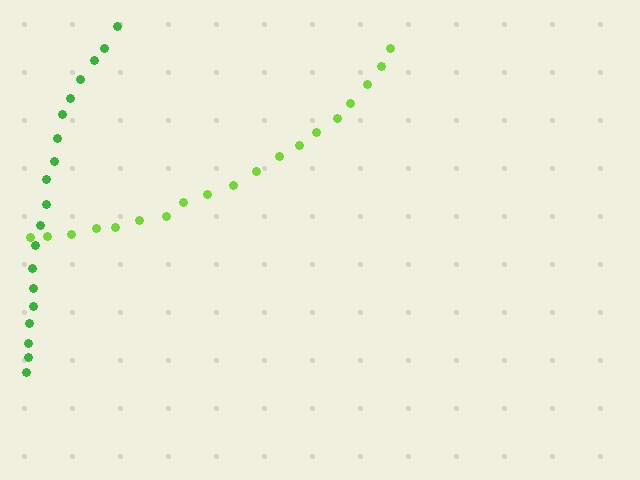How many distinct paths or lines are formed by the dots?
There are 2 distinct paths.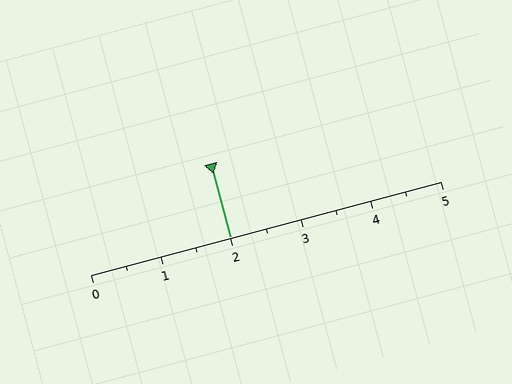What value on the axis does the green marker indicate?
The marker indicates approximately 2.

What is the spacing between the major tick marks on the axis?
The major ticks are spaced 1 apart.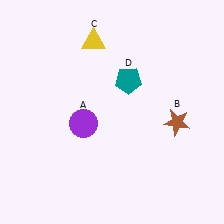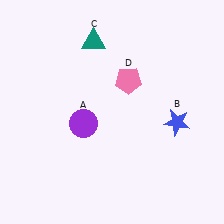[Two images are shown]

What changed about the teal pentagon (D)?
In Image 1, D is teal. In Image 2, it changed to pink.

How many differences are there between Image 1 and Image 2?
There are 3 differences between the two images.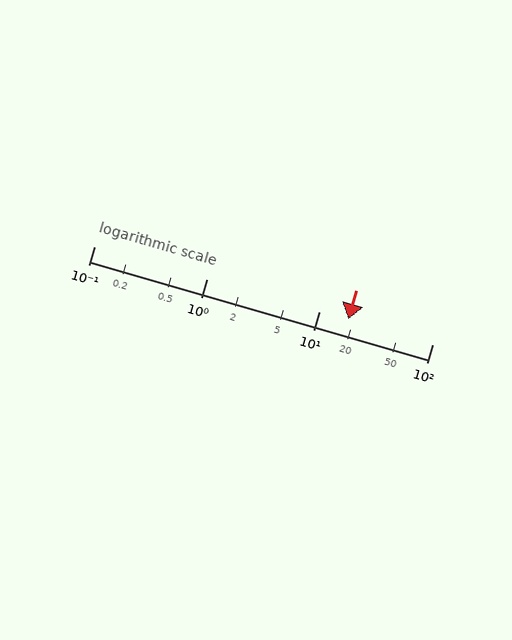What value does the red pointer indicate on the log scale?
The pointer indicates approximately 18.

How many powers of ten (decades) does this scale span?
The scale spans 3 decades, from 0.1 to 100.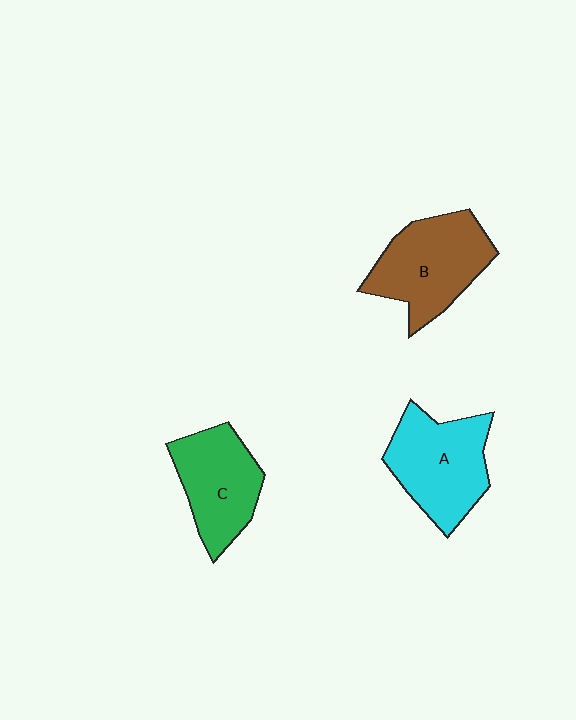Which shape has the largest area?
Shape B (brown).